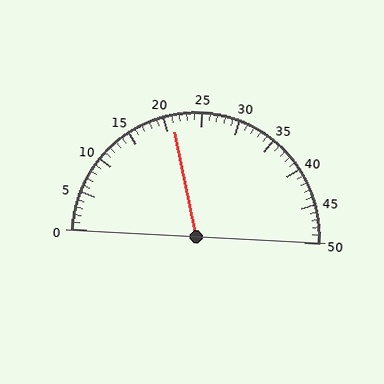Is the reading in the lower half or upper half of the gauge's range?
The reading is in the lower half of the range (0 to 50).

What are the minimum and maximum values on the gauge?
The gauge ranges from 0 to 50.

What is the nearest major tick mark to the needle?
The nearest major tick mark is 20.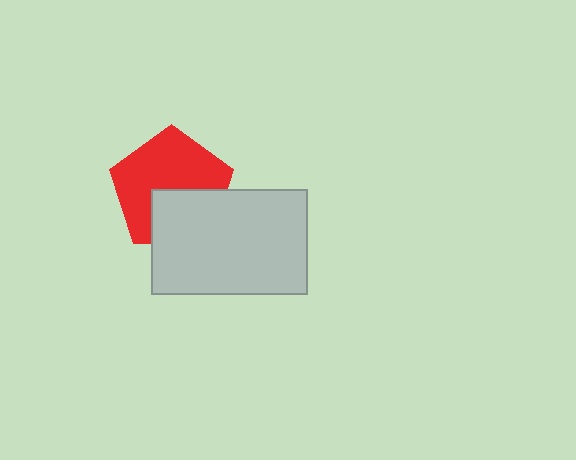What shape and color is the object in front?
The object in front is a light gray rectangle.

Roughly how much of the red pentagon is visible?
About half of it is visible (roughly 65%).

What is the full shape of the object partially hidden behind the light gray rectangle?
The partially hidden object is a red pentagon.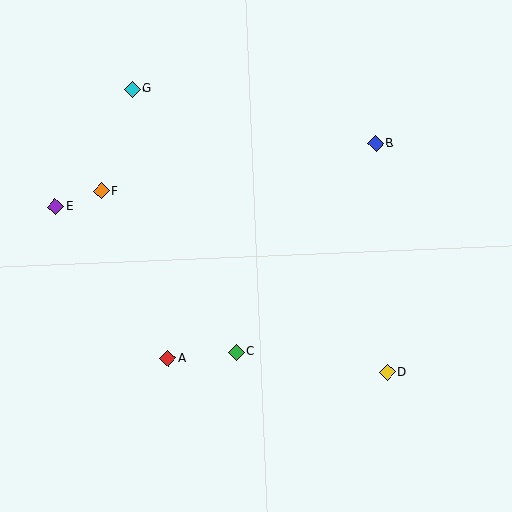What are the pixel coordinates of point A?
Point A is at (168, 358).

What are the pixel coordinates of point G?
Point G is at (132, 89).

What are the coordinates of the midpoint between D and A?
The midpoint between D and A is at (278, 365).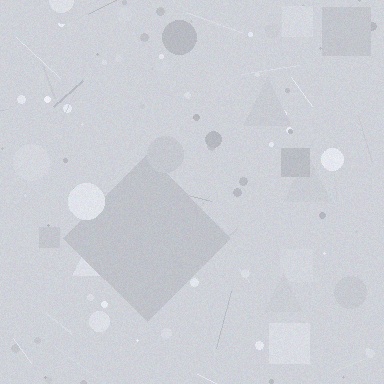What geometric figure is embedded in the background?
A diamond is embedded in the background.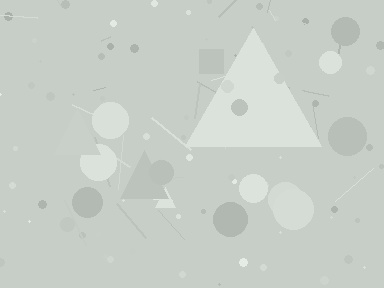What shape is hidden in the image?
A triangle is hidden in the image.